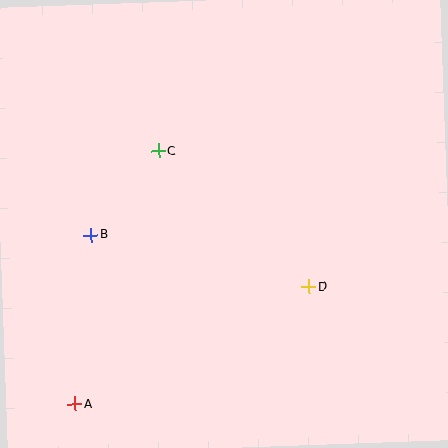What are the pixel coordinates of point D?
Point D is at (309, 287).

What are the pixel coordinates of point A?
Point A is at (75, 404).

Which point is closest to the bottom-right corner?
Point D is closest to the bottom-right corner.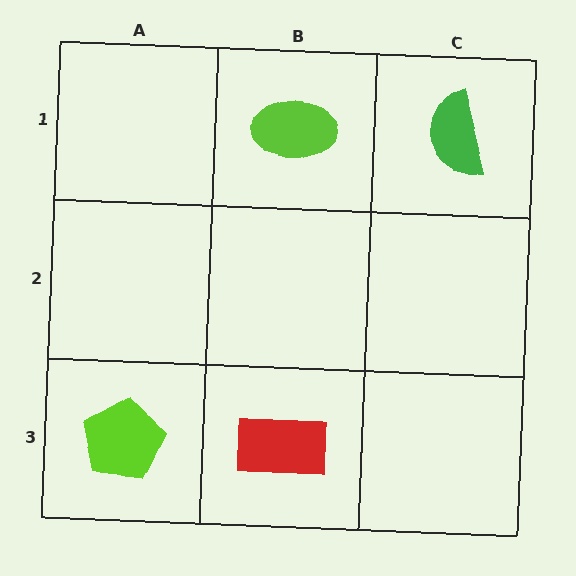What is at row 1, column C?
A green semicircle.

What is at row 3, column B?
A red rectangle.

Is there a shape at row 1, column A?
No, that cell is empty.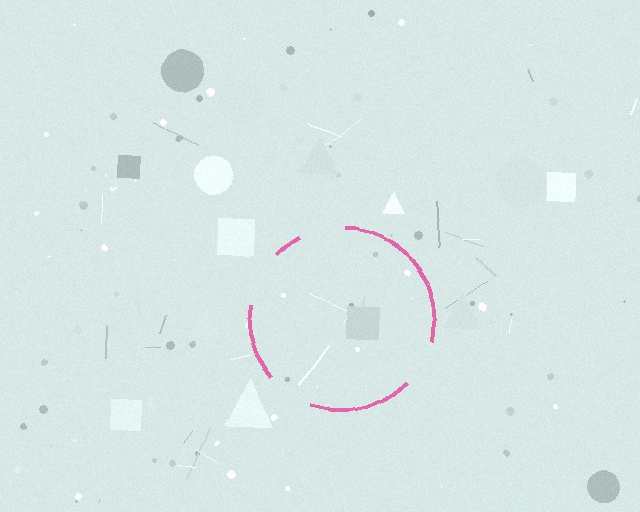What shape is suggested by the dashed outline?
The dashed outline suggests a circle.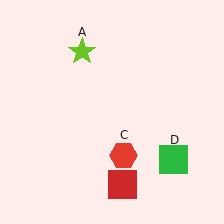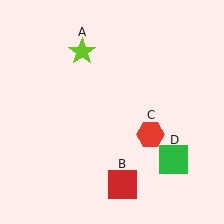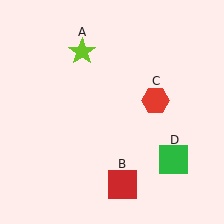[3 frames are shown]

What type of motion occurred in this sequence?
The red hexagon (object C) rotated counterclockwise around the center of the scene.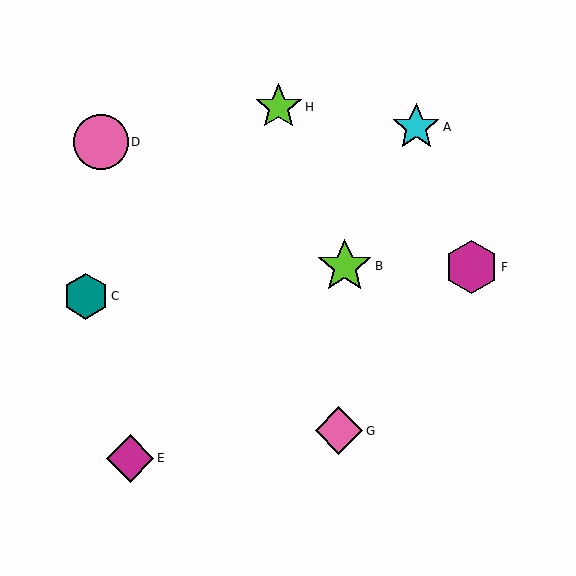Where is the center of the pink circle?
The center of the pink circle is at (101, 142).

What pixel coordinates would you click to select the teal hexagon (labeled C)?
Click at (86, 296) to select the teal hexagon C.